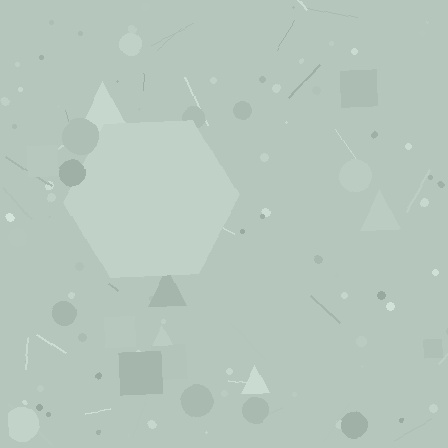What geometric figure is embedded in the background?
A hexagon is embedded in the background.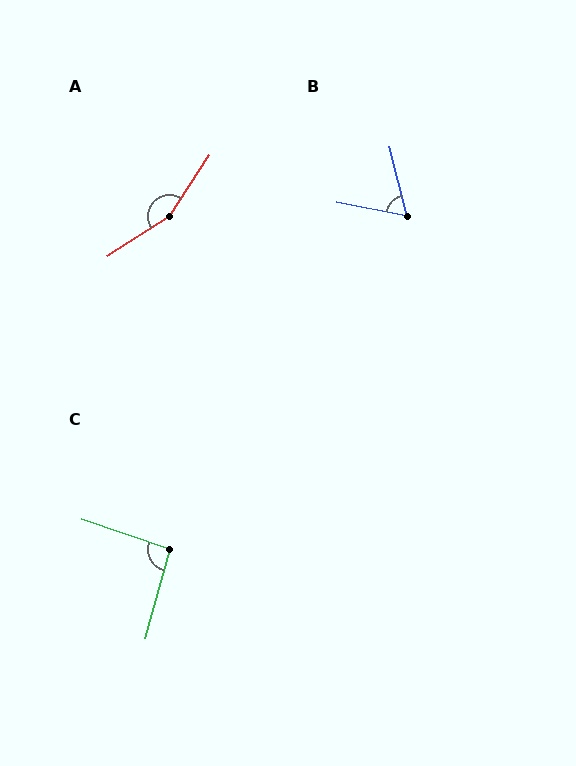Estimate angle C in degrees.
Approximately 94 degrees.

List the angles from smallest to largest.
B (65°), C (94°), A (156°).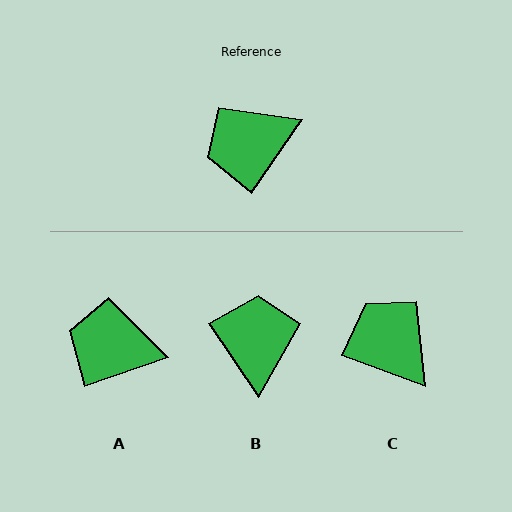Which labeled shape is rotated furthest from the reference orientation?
B, about 112 degrees away.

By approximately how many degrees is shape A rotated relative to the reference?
Approximately 37 degrees clockwise.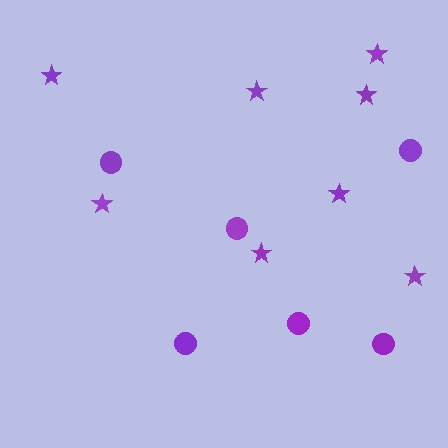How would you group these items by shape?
There are 2 groups: one group of circles (6) and one group of stars (8).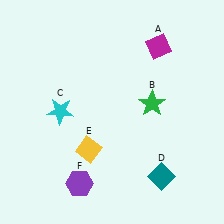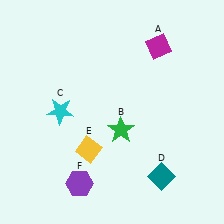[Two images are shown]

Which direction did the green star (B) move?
The green star (B) moved left.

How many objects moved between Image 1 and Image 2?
1 object moved between the two images.